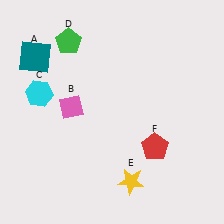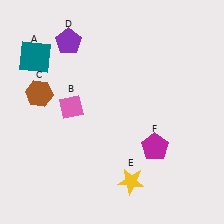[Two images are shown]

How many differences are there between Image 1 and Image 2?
There are 3 differences between the two images.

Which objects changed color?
C changed from cyan to brown. D changed from green to purple. F changed from red to magenta.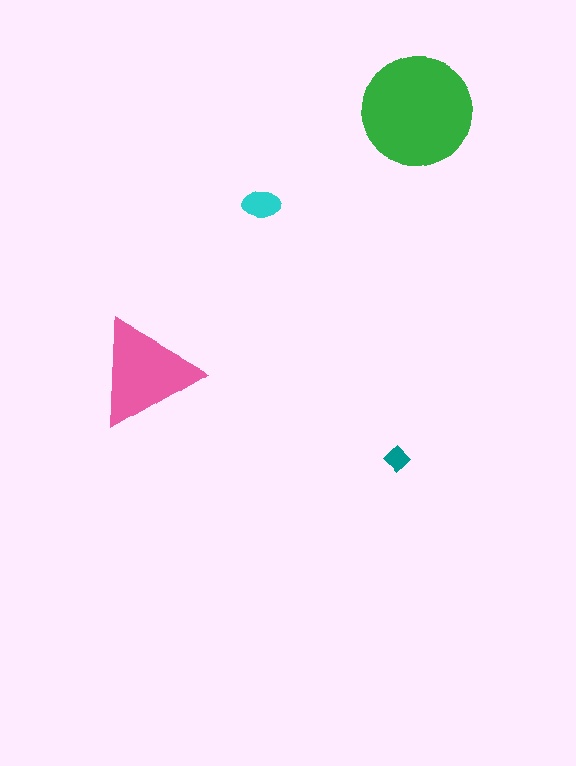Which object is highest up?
The green circle is topmost.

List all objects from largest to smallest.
The green circle, the pink triangle, the cyan ellipse, the teal diamond.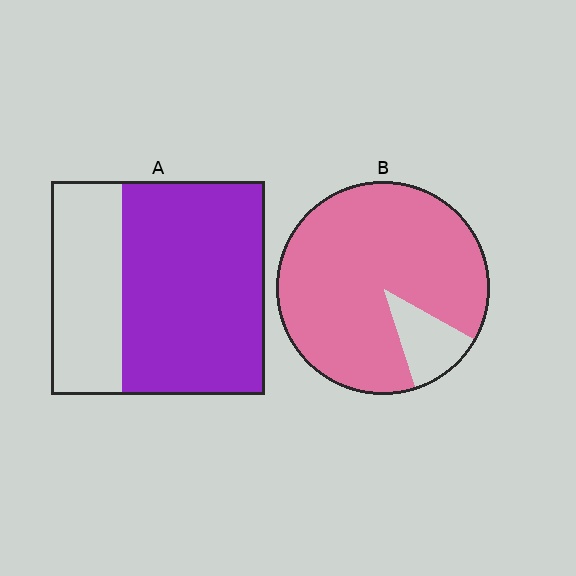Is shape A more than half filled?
Yes.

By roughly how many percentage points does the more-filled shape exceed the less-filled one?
By roughly 20 percentage points (B over A).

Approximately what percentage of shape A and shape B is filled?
A is approximately 65% and B is approximately 90%.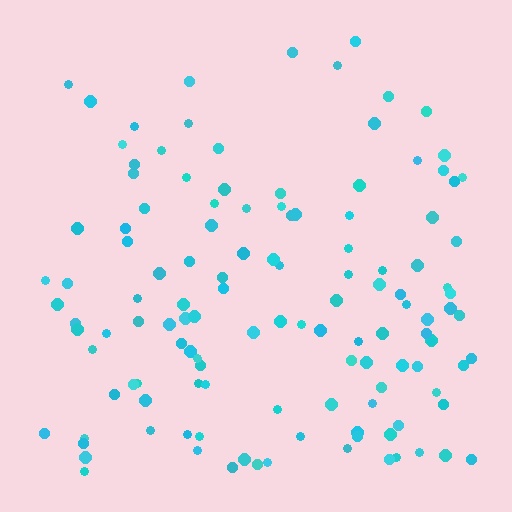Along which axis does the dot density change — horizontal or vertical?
Vertical.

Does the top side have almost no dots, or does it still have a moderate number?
Still a moderate number, just noticeably fewer than the bottom.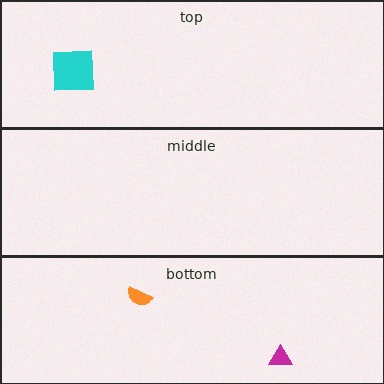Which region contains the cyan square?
The top region.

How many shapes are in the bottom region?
2.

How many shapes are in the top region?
1.